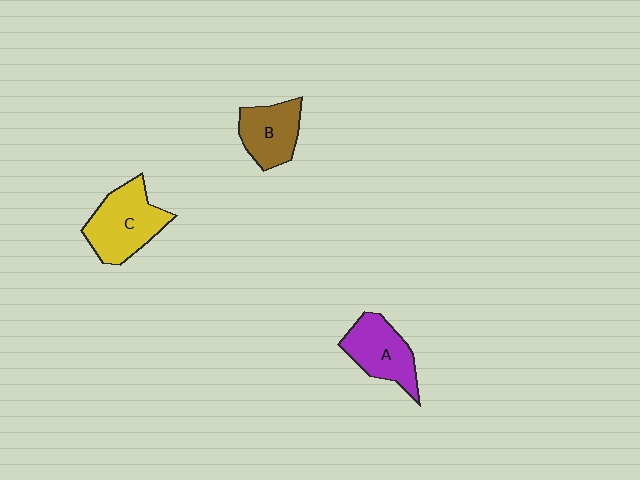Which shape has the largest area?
Shape C (yellow).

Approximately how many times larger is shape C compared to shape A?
Approximately 1.2 times.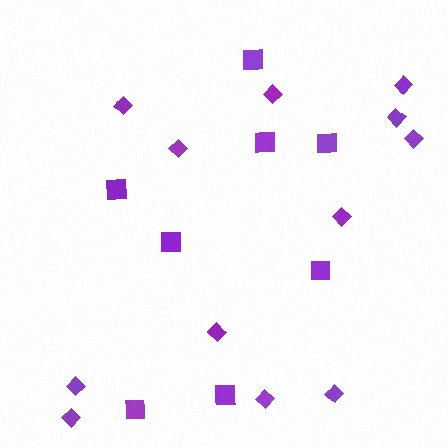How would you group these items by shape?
There are 2 groups: one group of diamonds (12) and one group of squares (8).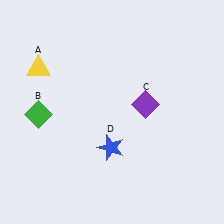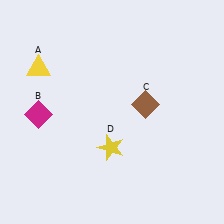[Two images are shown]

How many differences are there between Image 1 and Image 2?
There are 3 differences between the two images.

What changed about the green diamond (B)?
In Image 1, B is green. In Image 2, it changed to magenta.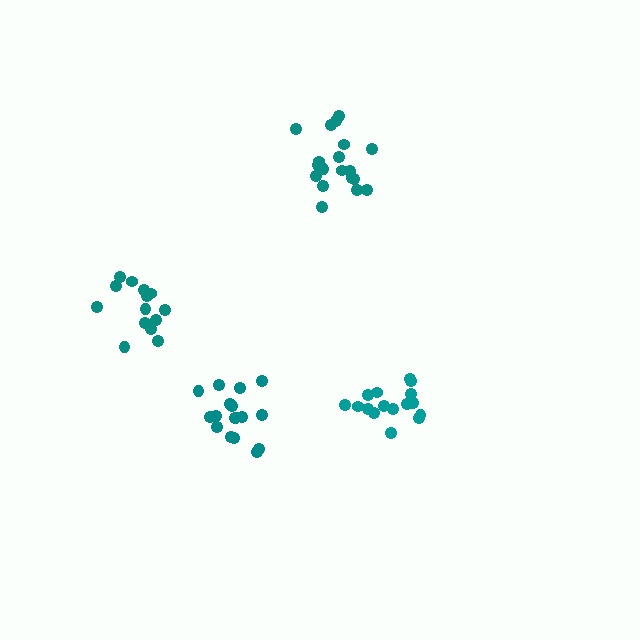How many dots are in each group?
Group 1: 16 dots, Group 2: 14 dots, Group 3: 17 dots, Group 4: 20 dots (67 total).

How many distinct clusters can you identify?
There are 4 distinct clusters.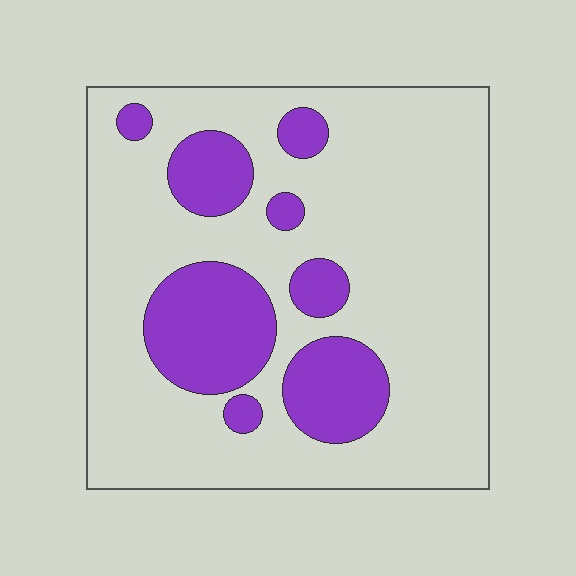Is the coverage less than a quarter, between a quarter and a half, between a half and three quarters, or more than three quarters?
Less than a quarter.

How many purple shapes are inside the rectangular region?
8.